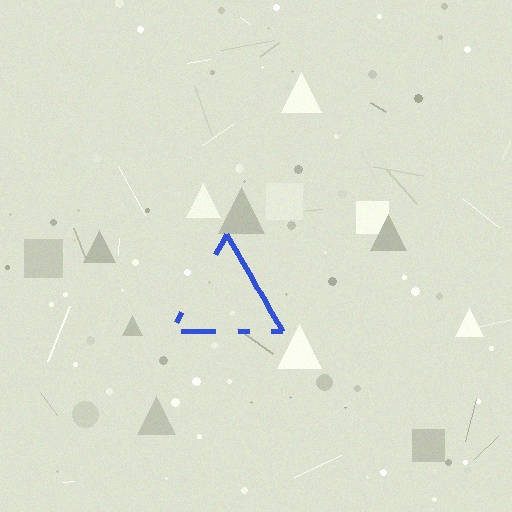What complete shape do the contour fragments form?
The contour fragments form a triangle.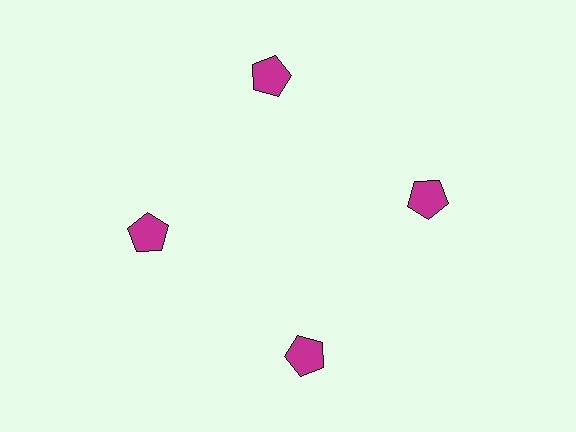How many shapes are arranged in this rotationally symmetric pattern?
There are 4 shapes, arranged in 4 groups of 1.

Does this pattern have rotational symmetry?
Yes, this pattern has 4-fold rotational symmetry. It looks the same after rotating 90 degrees around the center.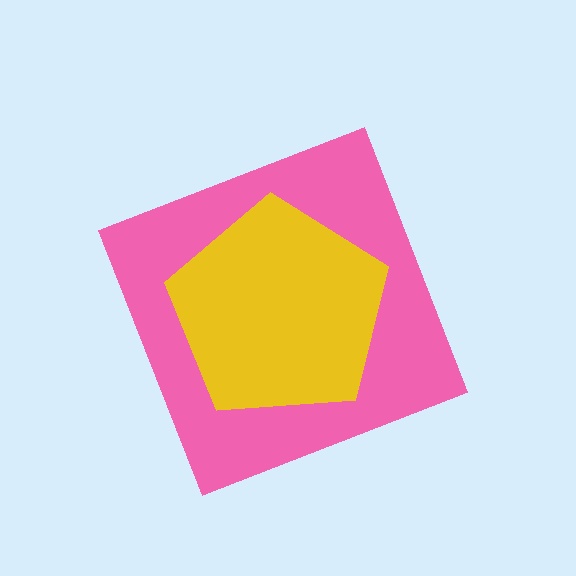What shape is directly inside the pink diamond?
The yellow pentagon.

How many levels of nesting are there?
2.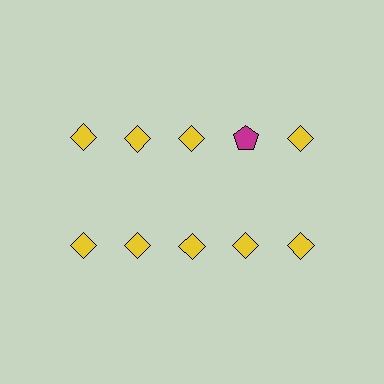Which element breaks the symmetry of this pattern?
The magenta pentagon in the top row, second from right column breaks the symmetry. All other shapes are yellow diamonds.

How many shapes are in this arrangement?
There are 10 shapes arranged in a grid pattern.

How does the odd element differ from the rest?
It differs in both color (magenta instead of yellow) and shape (pentagon instead of diamond).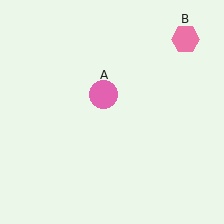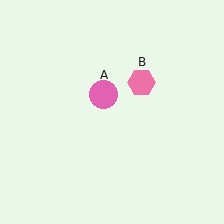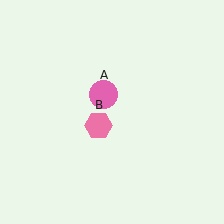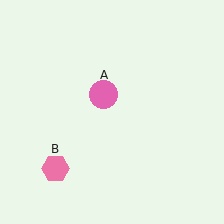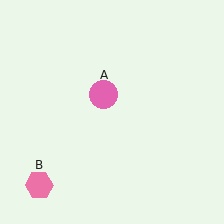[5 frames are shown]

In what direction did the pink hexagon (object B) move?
The pink hexagon (object B) moved down and to the left.